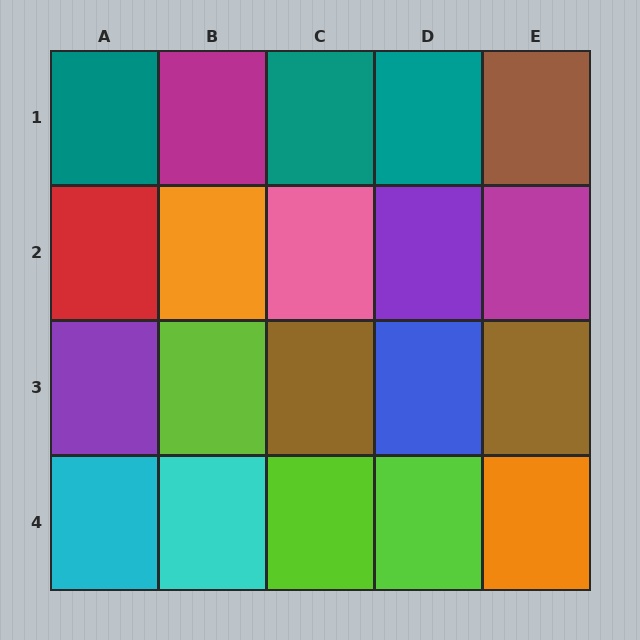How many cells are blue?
1 cell is blue.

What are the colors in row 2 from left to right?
Red, orange, pink, purple, magenta.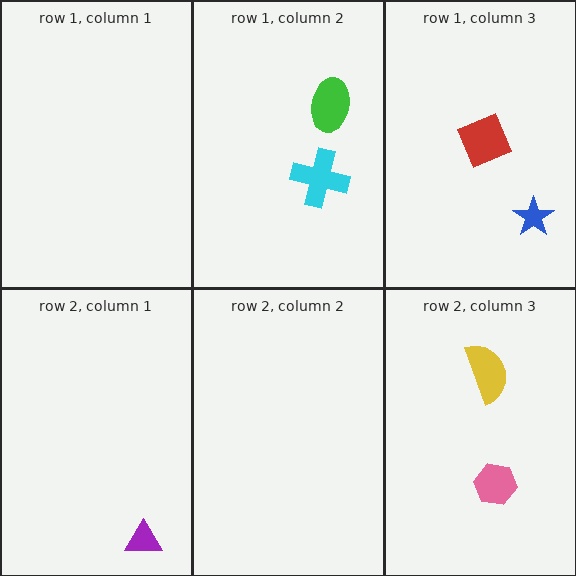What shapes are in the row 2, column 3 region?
The yellow semicircle, the pink hexagon.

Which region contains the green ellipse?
The row 1, column 2 region.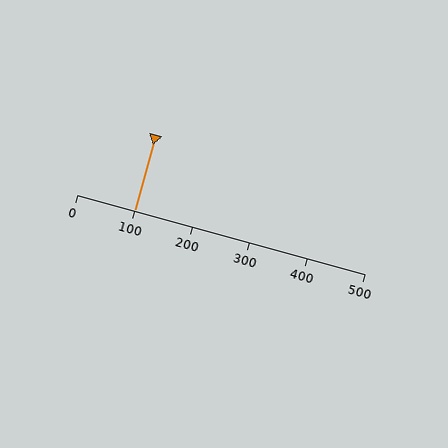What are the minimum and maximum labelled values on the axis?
The axis runs from 0 to 500.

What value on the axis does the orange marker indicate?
The marker indicates approximately 100.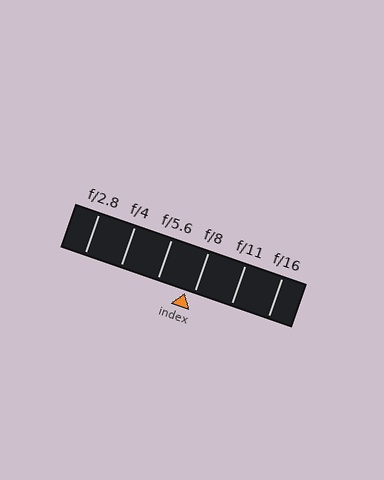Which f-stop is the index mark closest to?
The index mark is closest to f/8.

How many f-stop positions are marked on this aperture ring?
There are 6 f-stop positions marked.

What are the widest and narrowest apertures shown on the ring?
The widest aperture shown is f/2.8 and the narrowest is f/16.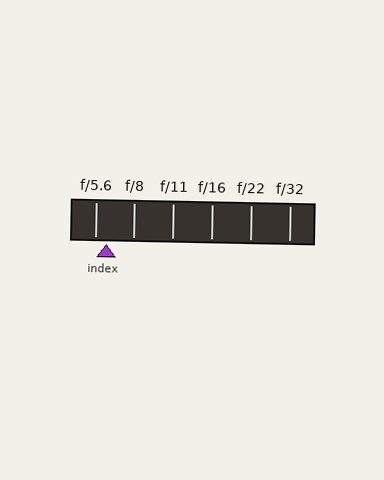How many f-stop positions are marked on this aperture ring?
There are 6 f-stop positions marked.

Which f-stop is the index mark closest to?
The index mark is closest to f/5.6.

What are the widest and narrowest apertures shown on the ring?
The widest aperture shown is f/5.6 and the narrowest is f/32.